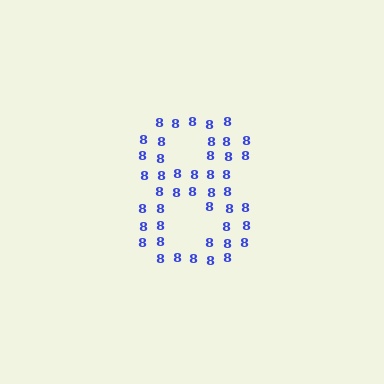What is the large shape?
The large shape is the digit 8.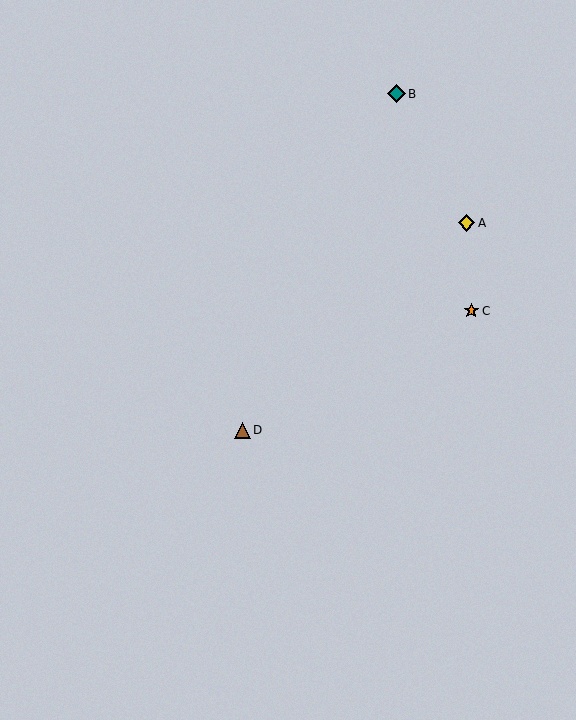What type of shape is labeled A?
Shape A is a yellow diamond.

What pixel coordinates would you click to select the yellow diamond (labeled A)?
Click at (467, 223) to select the yellow diamond A.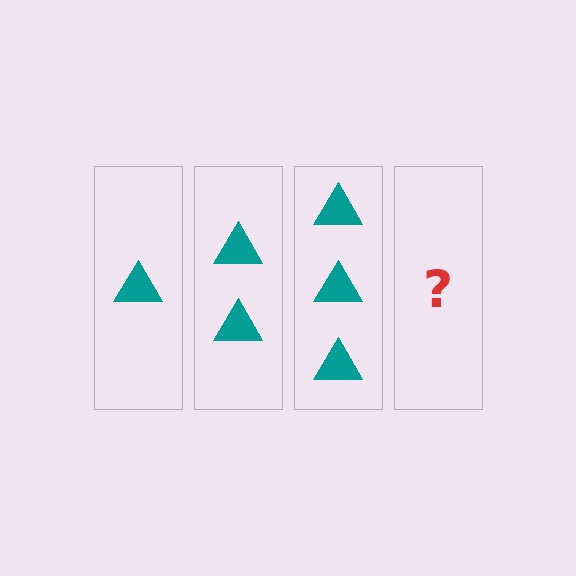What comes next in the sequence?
The next element should be 4 triangles.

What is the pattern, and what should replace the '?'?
The pattern is that each step adds one more triangle. The '?' should be 4 triangles.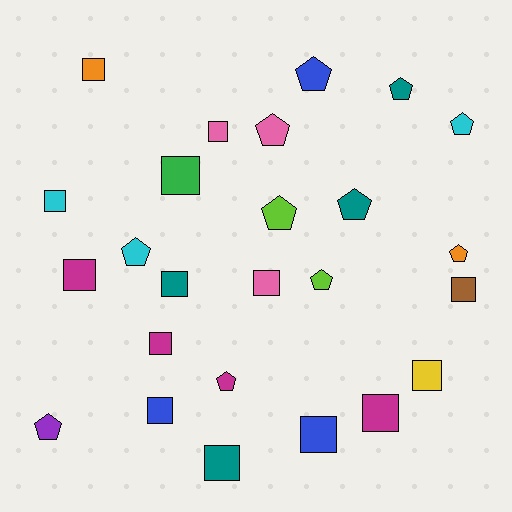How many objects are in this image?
There are 25 objects.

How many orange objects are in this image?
There are 2 orange objects.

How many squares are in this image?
There are 14 squares.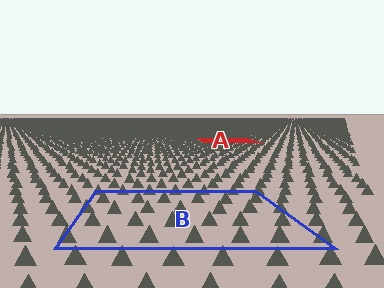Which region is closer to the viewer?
Region B is closer. The texture elements there are larger and more spread out.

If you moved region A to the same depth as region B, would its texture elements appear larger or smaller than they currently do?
They would appear larger. At a closer depth, the same texture elements are projected at a bigger on-screen size.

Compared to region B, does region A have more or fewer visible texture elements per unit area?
Region A has more texture elements per unit area — they are packed more densely because it is farther away.